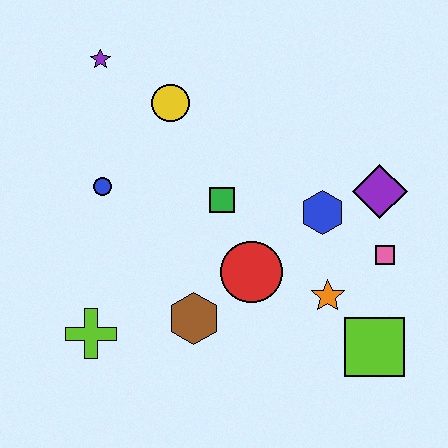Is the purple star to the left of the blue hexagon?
Yes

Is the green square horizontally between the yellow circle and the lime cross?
No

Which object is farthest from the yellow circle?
The lime square is farthest from the yellow circle.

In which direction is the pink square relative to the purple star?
The pink square is to the right of the purple star.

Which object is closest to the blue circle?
The yellow circle is closest to the blue circle.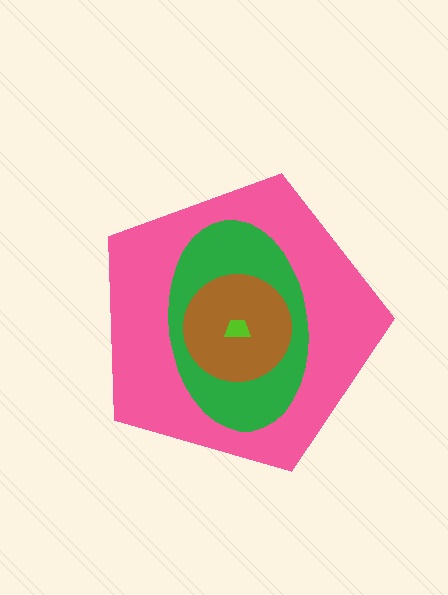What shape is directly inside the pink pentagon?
The green ellipse.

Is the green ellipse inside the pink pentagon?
Yes.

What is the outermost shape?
The pink pentagon.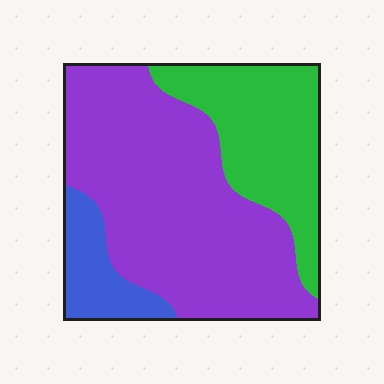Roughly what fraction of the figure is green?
Green covers roughly 30% of the figure.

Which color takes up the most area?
Purple, at roughly 60%.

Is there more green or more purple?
Purple.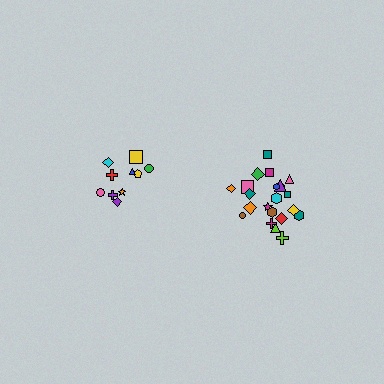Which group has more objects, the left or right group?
The right group.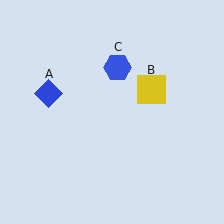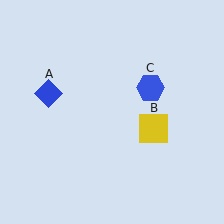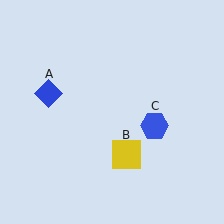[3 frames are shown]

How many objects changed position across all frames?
2 objects changed position: yellow square (object B), blue hexagon (object C).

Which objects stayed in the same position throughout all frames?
Blue diamond (object A) remained stationary.